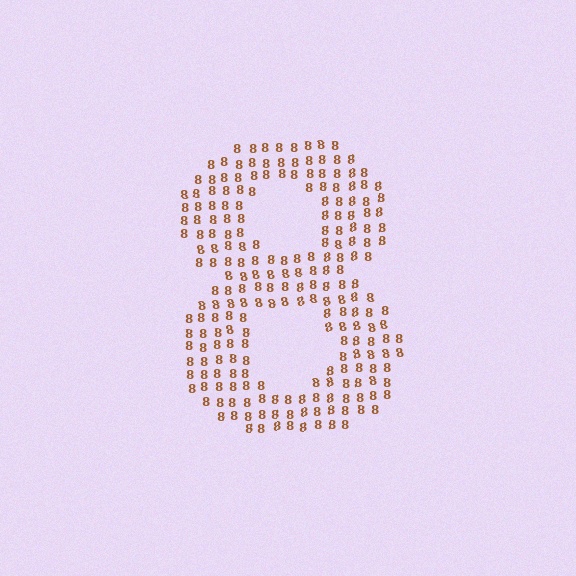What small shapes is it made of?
It is made of small digit 8's.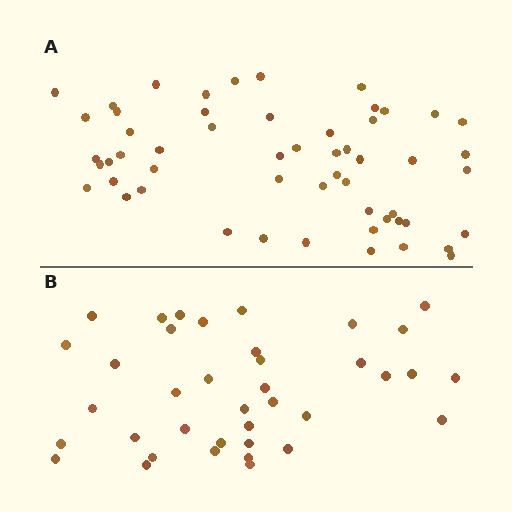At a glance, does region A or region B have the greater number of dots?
Region A (the top region) has more dots.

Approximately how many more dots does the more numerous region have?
Region A has approximately 15 more dots than region B.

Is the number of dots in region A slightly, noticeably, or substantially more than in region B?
Region A has noticeably more, but not dramatically so. The ratio is roughly 1.4 to 1.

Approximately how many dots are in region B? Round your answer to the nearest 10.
About 40 dots. (The exact count is 38, which rounds to 40.)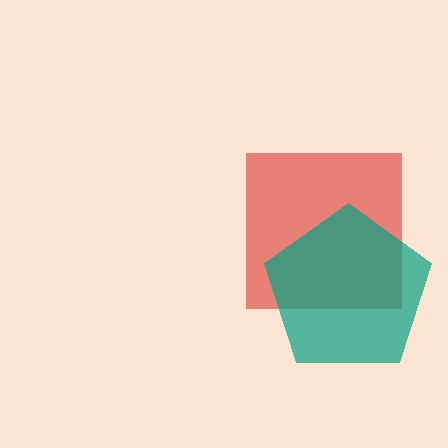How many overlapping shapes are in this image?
There are 2 overlapping shapes in the image.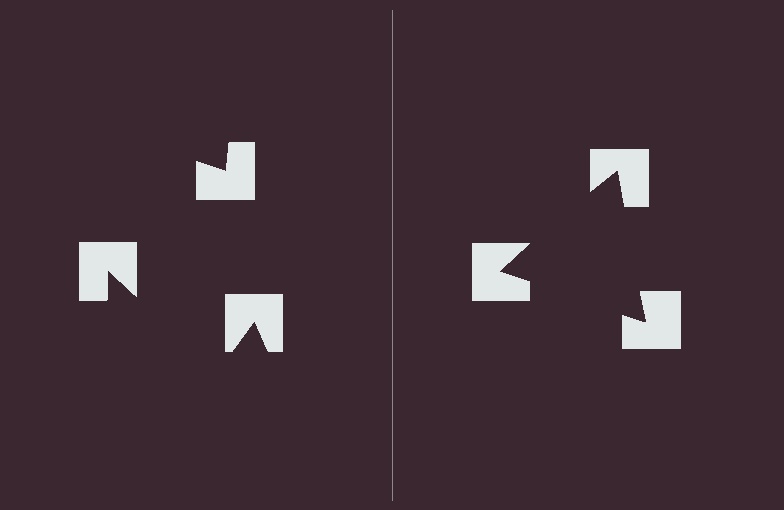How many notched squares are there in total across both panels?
6 — 3 on each side.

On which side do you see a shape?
An illusory triangle appears on the right side. On the left side the wedge cuts are rotated, so no coherent shape forms.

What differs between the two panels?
The notched squares are positioned identically on both sides; only the wedge orientations differ. On the right they align to a triangle; on the left they are misaligned.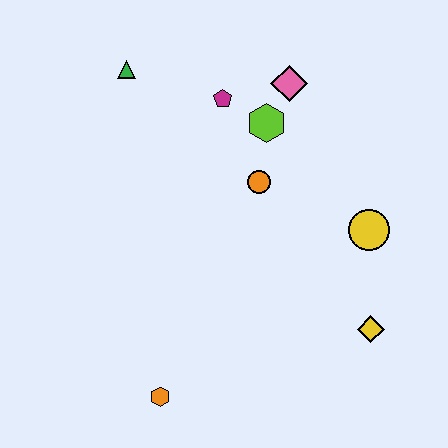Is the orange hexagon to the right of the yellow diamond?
No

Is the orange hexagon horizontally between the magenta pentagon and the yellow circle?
No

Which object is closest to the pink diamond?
The lime hexagon is closest to the pink diamond.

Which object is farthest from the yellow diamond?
The green triangle is farthest from the yellow diamond.